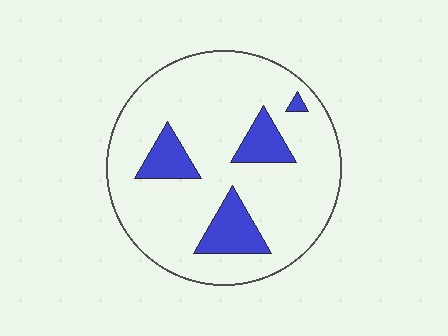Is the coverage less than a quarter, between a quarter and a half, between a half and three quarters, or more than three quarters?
Less than a quarter.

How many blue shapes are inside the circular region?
4.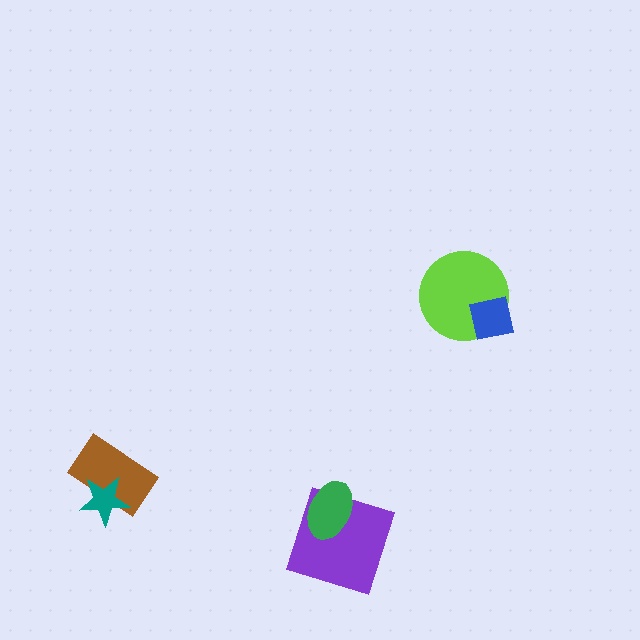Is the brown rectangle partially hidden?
Yes, it is partially covered by another shape.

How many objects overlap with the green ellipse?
1 object overlaps with the green ellipse.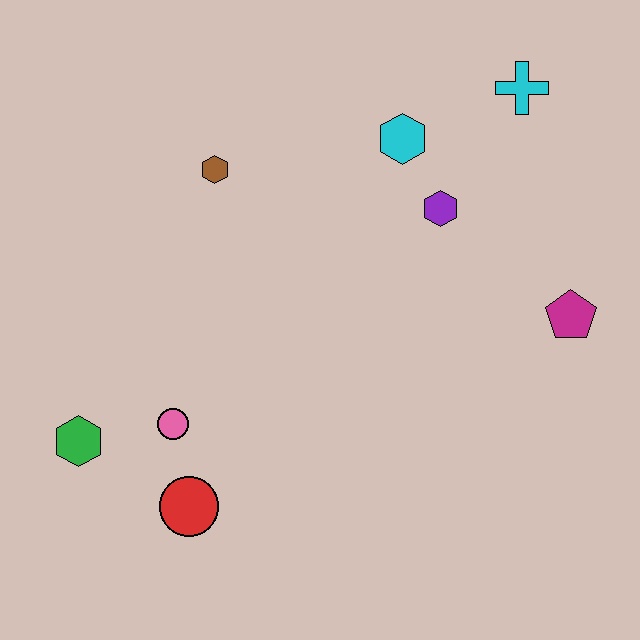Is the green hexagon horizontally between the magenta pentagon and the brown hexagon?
No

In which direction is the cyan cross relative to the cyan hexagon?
The cyan cross is to the right of the cyan hexagon.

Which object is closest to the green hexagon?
The pink circle is closest to the green hexagon.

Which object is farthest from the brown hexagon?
The magenta pentagon is farthest from the brown hexagon.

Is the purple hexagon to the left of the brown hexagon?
No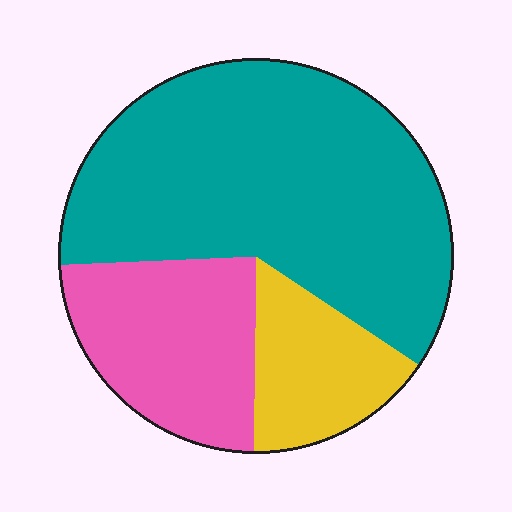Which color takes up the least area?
Yellow, at roughly 15%.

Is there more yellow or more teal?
Teal.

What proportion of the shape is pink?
Pink covers 24% of the shape.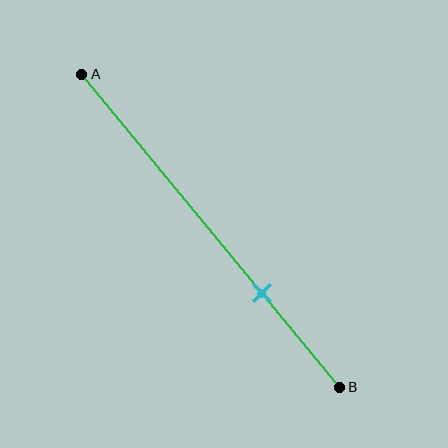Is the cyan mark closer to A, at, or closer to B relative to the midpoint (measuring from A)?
The cyan mark is closer to point B than the midpoint of segment AB.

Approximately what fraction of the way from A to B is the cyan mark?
The cyan mark is approximately 70% of the way from A to B.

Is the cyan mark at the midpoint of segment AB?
No, the mark is at about 70% from A, not at the 50% midpoint.